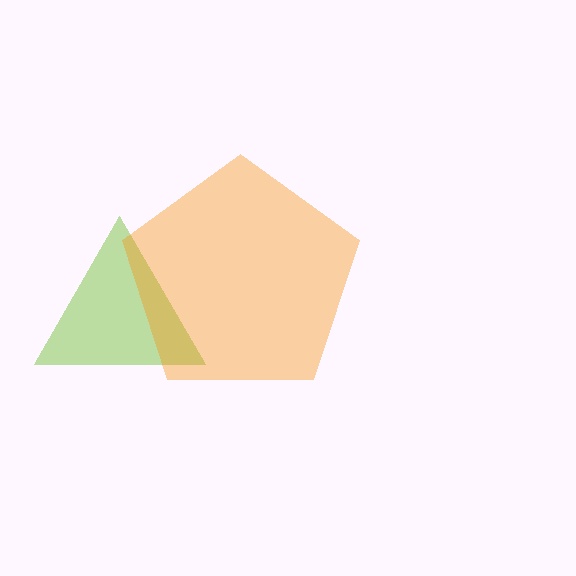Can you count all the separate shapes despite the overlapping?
Yes, there are 2 separate shapes.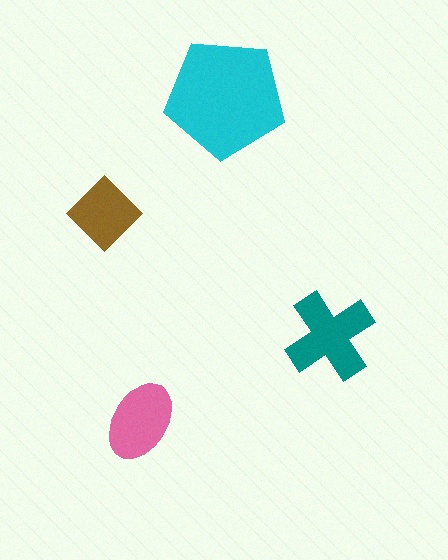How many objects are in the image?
There are 4 objects in the image.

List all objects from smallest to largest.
The brown diamond, the pink ellipse, the teal cross, the cyan pentagon.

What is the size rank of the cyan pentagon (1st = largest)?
1st.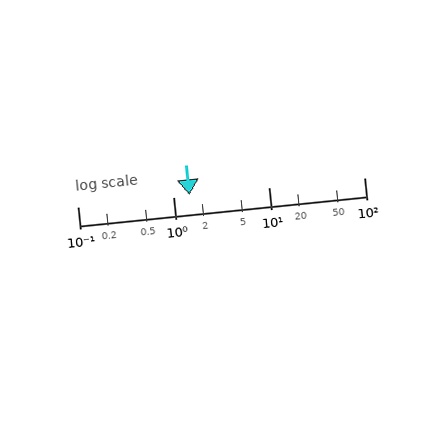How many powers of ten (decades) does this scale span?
The scale spans 3 decades, from 0.1 to 100.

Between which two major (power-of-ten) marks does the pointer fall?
The pointer is between 1 and 10.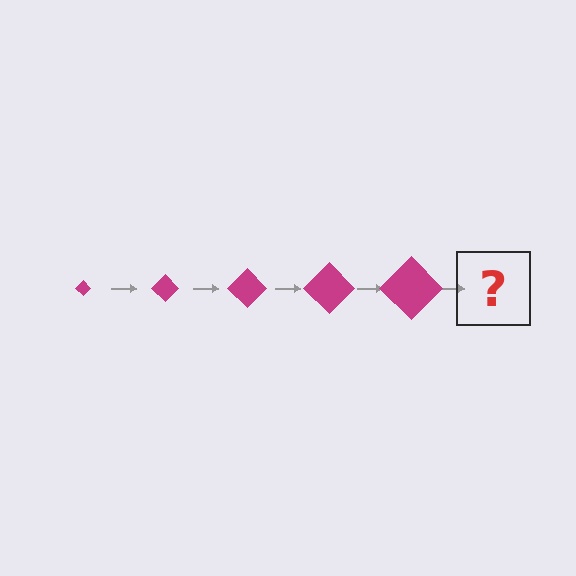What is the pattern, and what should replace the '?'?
The pattern is that the diamond gets progressively larger each step. The '?' should be a magenta diamond, larger than the previous one.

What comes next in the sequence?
The next element should be a magenta diamond, larger than the previous one.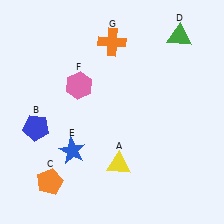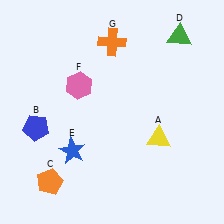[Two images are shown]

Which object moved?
The yellow triangle (A) moved right.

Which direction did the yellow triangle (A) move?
The yellow triangle (A) moved right.